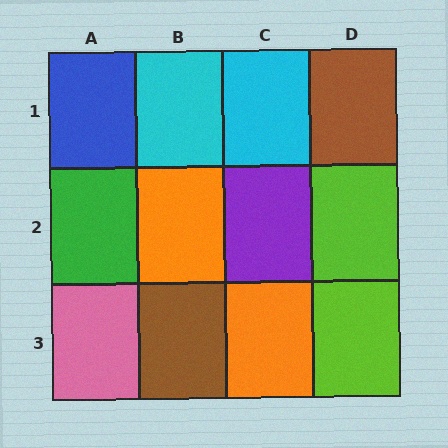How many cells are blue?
1 cell is blue.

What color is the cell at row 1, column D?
Brown.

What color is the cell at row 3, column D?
Lime.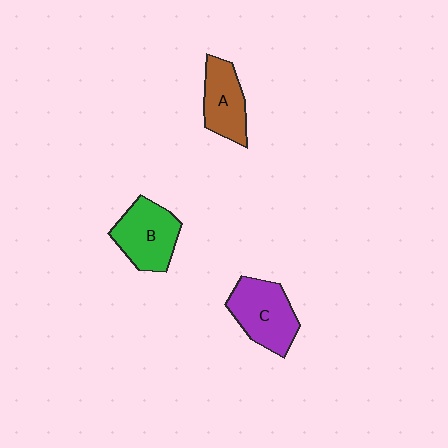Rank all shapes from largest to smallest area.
From largest to smallest: C (purple), B (green), A (brown).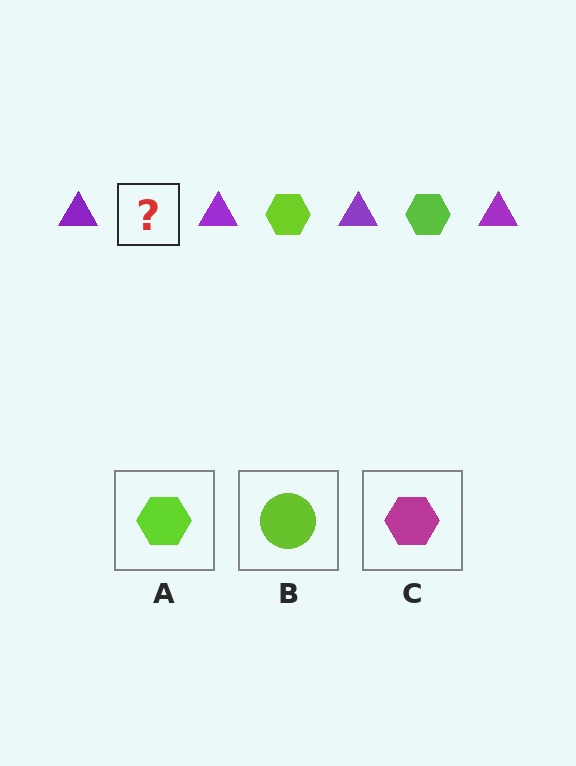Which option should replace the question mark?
Option A.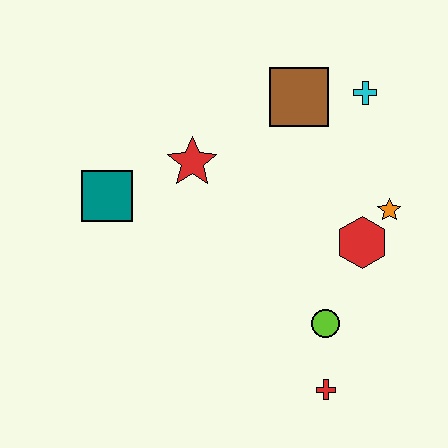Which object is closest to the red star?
The teal square is closest to the red star.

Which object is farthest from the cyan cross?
The red cross is farthest from the cyan cross.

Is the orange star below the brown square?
Yes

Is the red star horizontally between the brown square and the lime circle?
No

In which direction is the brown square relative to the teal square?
The brown square is to the right of the teal square.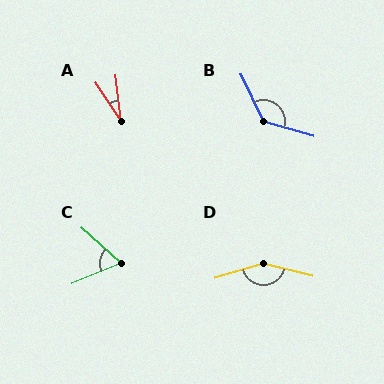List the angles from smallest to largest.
A (27°), C (64°), B (132°), D (149°).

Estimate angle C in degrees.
Approximately 64 degrees.